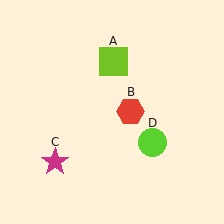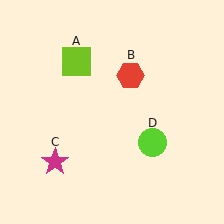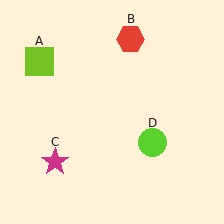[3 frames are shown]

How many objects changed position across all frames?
2 objects changed position: lime square (object A), red hexagon (object B).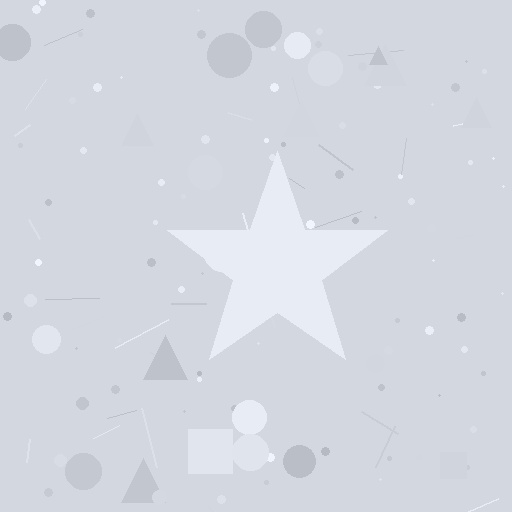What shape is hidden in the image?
A star is hidden in the image.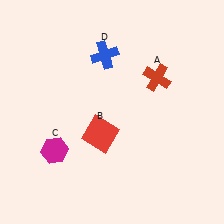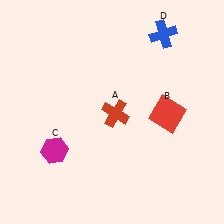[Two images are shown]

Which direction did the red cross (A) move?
The red cross (A) moved left.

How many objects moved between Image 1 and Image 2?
3 objects moved between the two images.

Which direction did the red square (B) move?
The red square (B) moved right.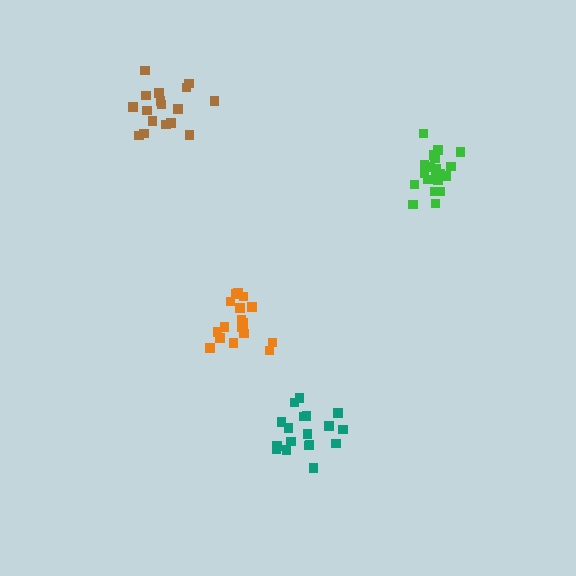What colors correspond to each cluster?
The clusters are colored: green, orange, brown, teal.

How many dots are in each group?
Group 1: 20 dots, Group 2: 18 dots, Group 3: 18 dots, Group 4: 18 dots (74 total).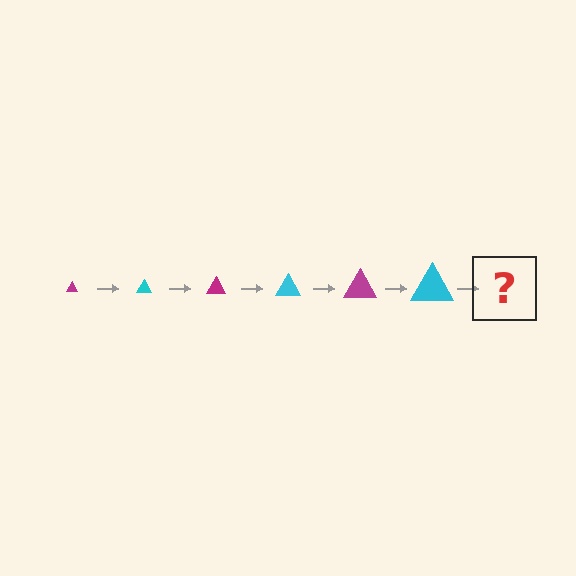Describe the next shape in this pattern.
It should be a magenta triangle, larger than the previous one.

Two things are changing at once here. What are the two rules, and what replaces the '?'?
The two rules are that the triangle grows larger each step and the color cycles through magenta and cyan. The '?' should be a magenta triangle, larger than the previous one.